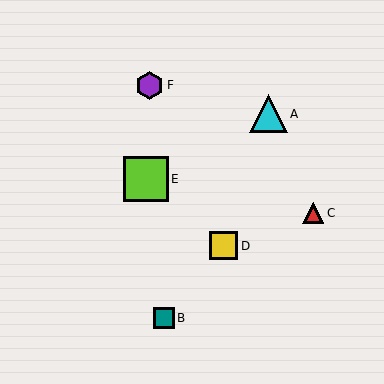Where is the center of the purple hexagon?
The center of the purple hexagon is at (150, 85).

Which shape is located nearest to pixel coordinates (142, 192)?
The lime square (labeled E) at (146, 179) is nearest to that location.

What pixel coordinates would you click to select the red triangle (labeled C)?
Click at (313, 213) to select the red triangle C.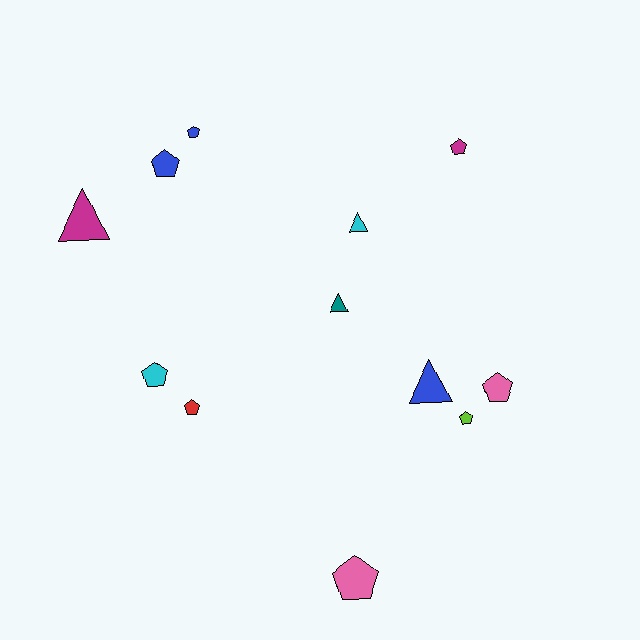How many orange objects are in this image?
There are no orange objects.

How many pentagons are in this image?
There are 8 pentagons.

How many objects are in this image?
There are 12 objects.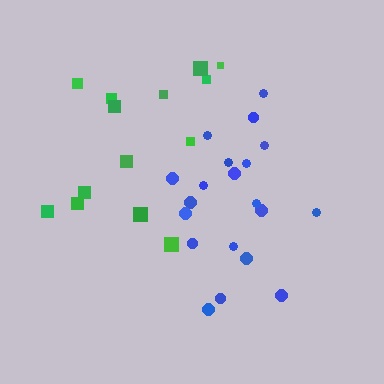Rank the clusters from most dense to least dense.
blue, green.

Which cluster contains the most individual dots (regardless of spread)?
Blue (20).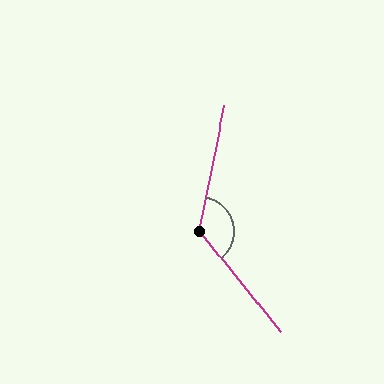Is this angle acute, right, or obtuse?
It is obtuse.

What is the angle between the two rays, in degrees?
Approximately 130 degrees.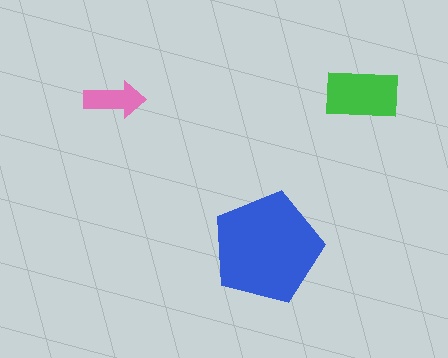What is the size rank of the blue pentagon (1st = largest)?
1st.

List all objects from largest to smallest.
The blue pentagon, the green rectangle, the pink arrow.